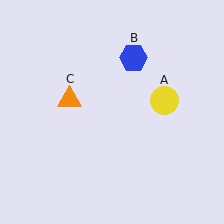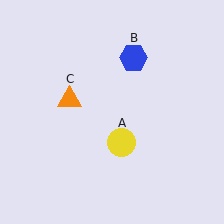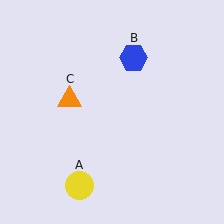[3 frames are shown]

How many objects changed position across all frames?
1 object changed position: yellow circle (object A).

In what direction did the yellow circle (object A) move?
The yellow circle (object A) moved down and to the left.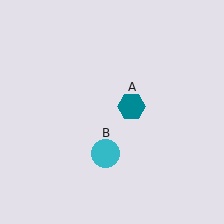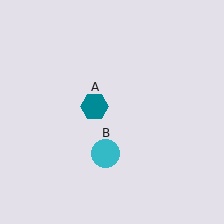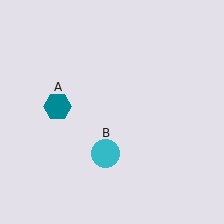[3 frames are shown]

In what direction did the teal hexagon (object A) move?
The teal hexagon (object A) moved left.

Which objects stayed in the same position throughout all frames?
Cyan circle (object B) remained stationary.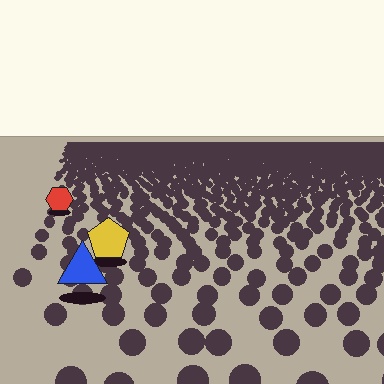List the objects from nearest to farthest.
From nearest to farthest: the blue triangle, the yellow pentagon, the red hexagon.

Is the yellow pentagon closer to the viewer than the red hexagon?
Yes. The yellow pentagon is closer — you can tell from the texture gradient: the ground texture is coarser near it.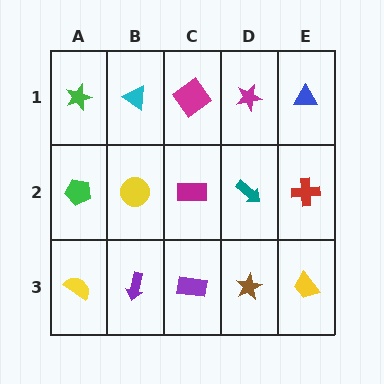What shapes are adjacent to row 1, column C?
A magenta rectangle (row 2, column C), a cyan triangle (row 1, column B), a magenta star (row 1, column D).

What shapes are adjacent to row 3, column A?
A green pentagon (row 2, column A), a purple arrow (row 3, column B).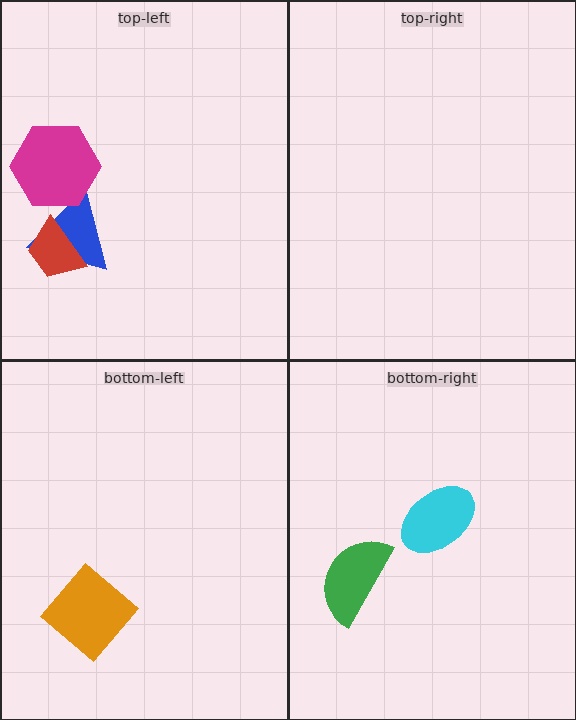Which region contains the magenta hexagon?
The top-left region.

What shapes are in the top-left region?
The blue triangle, the red trapezoid, the magenta hexagon.